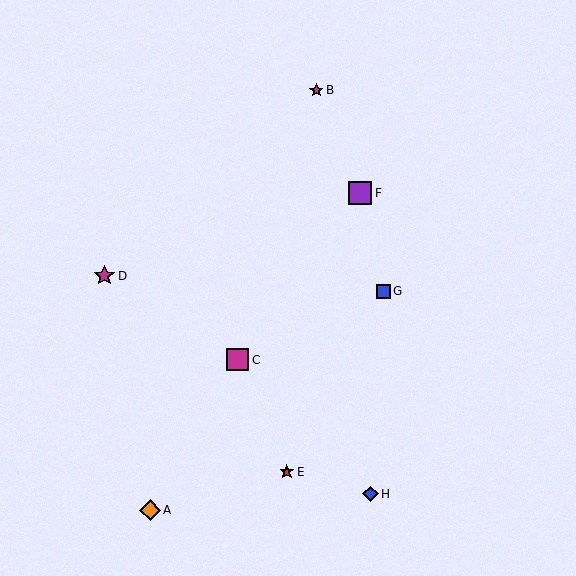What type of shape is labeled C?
Shape C is a magenta square.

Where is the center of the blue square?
The center of the blue square is at (383, 291).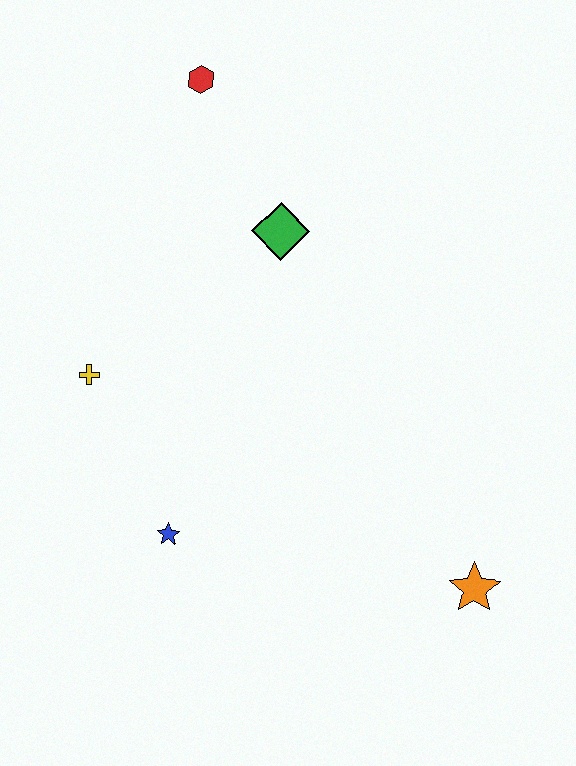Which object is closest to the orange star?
The blue star is closest to the orange star.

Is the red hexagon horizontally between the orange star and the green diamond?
No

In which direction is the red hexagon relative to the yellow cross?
The red hexagon is above the yellow cross.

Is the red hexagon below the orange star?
No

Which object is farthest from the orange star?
The red hexagon is farthest from the orange star.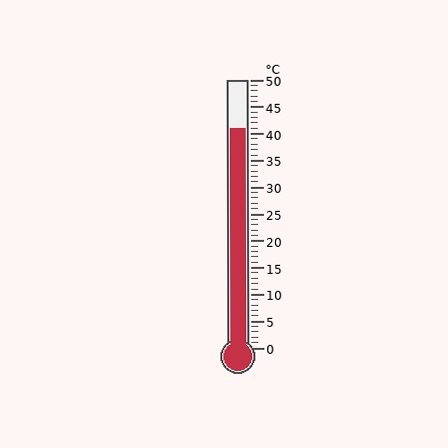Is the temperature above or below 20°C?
The temperature is above 20°C.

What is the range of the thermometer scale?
The thermometer scale ranges from 0°C to 50°C.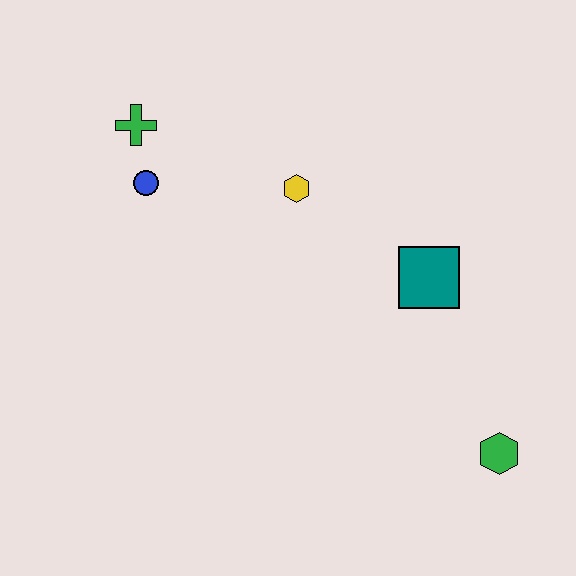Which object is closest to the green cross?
The blue circle is closest to the green cross.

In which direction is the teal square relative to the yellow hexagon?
The teal square is to the right of the yellow hexagon.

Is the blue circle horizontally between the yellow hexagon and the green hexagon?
No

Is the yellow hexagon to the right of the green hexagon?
No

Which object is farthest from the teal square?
The green cross is farthest from the teal square.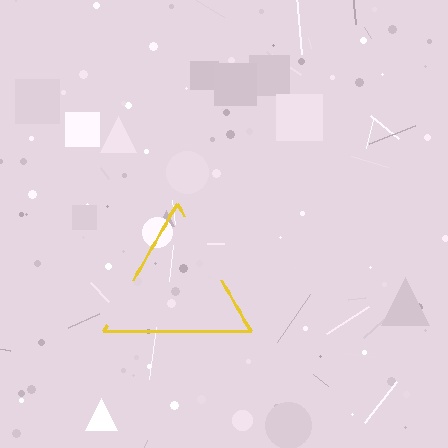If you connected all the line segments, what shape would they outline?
They would outline a triangle.